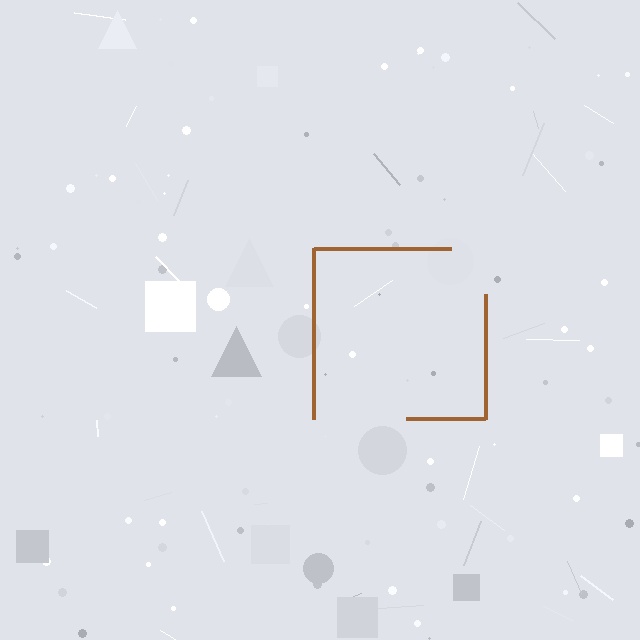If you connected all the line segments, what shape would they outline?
They would outline a square.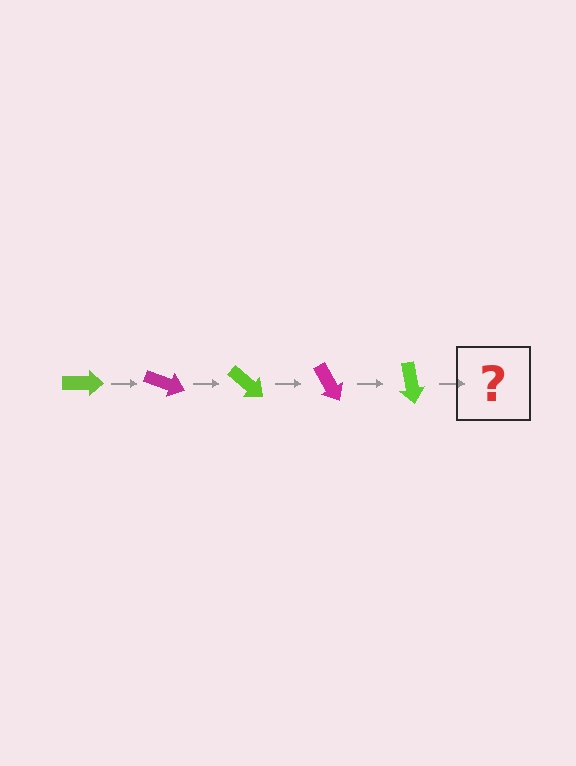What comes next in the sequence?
The next element should be a magenta arrow, rotated 100 degrees from the start.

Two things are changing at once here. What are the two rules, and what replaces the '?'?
The two rules are that it rotates 20 degrees each step and the color cycles through lime and magenta. The '?' should be a magenta arrow, rotated 100 degrees from the start.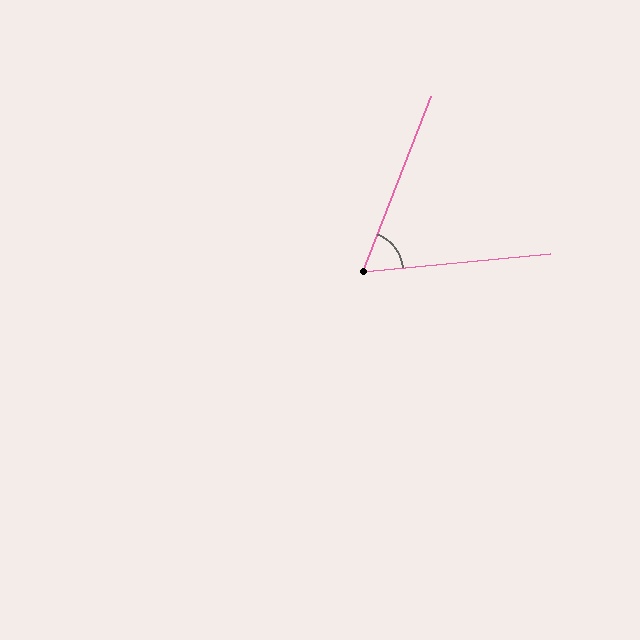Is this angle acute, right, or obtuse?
It is acute.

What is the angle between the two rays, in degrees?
Approximately 63 degrees.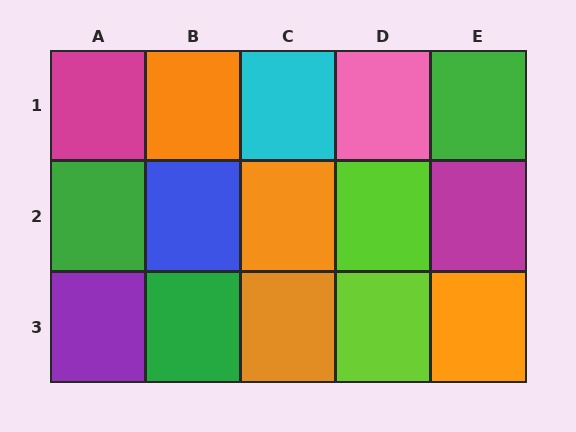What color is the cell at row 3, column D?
Lime.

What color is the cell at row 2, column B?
Blue.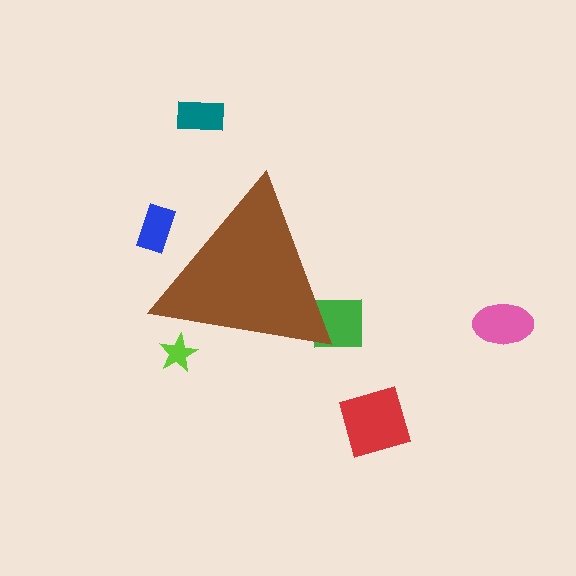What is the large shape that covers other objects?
A brown triangle.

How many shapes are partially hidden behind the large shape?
3 shapes are partially hidden.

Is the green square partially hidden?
Yes, the green square is partially hidden behind the brown triangle.